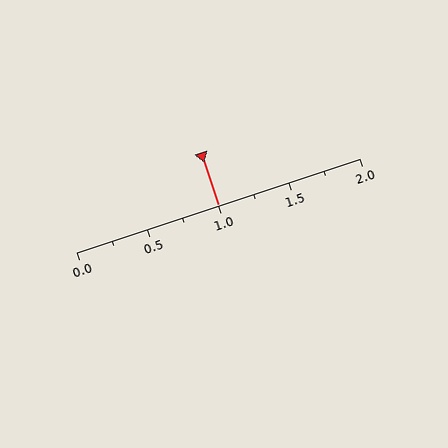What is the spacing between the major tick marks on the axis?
The major ticks are spaced 0.5 apart.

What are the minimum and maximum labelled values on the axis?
The axis runs from 0.0 to 2.0.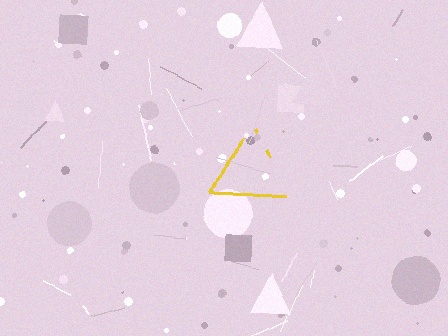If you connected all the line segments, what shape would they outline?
They would outline a triangle.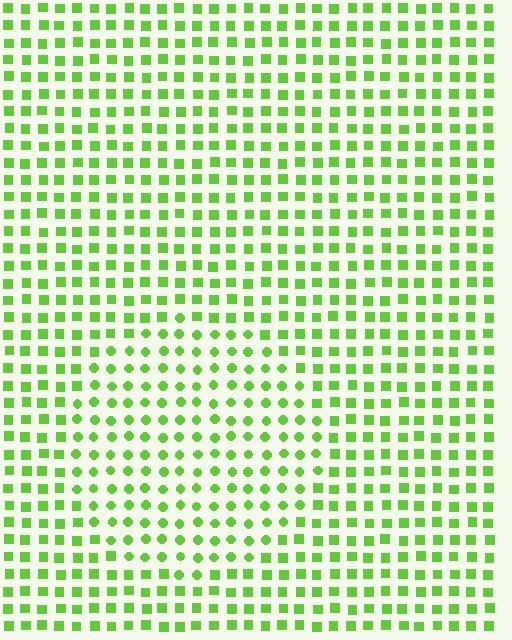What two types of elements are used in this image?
The image uses circles inside the circle region and squares outside it.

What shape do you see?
I see a circle.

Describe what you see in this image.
The image is filled with small lime elements arranged in a uniform grid. A circle-shaped region contains circles, while the surrounding area contains squares. The boundary is defined purely by the change in element shape.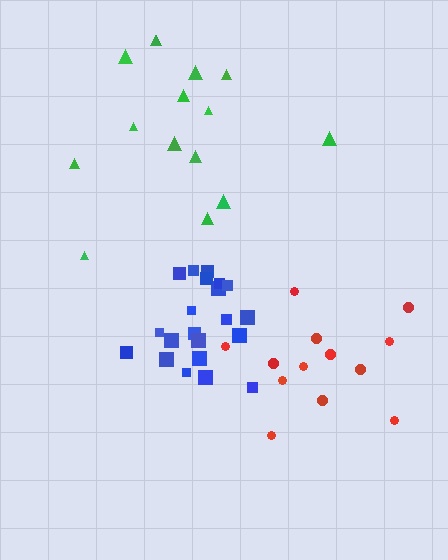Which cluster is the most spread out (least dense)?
Green.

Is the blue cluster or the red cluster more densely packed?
Blue.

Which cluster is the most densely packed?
Blue.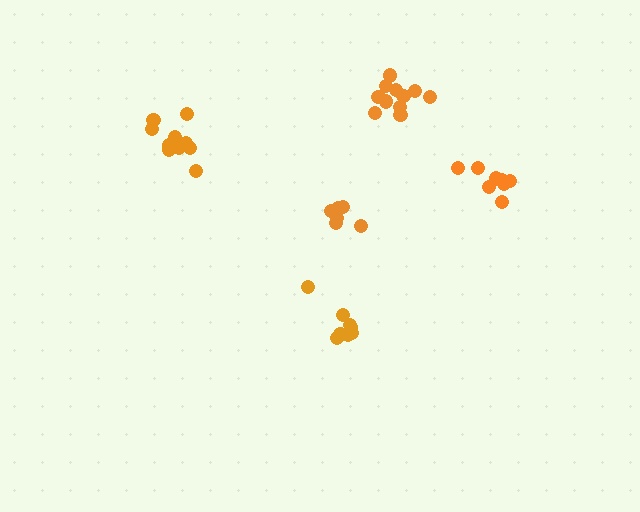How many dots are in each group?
Group 1: 8 dots, Group 2: 8 dots, Group 3: 11 dots, Group 4: 7 dots, Group 5: 10 dots (44 total).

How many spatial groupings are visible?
There are 5 spatial groupings.